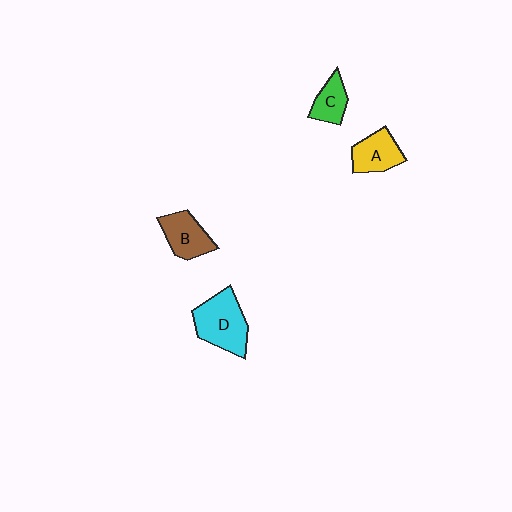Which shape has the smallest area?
Shape C (green).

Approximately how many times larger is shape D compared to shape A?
Approximately 1.5 times.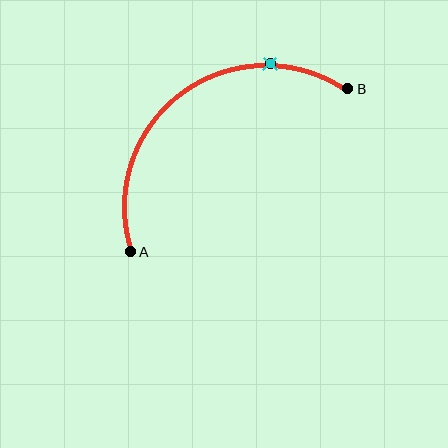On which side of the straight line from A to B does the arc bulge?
The arc bulges above and to the left of the straight line connecting A and B.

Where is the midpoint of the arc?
The arc midpoint is the point on the curve farthest from the straight line joining A and B. It sits above and to the left of that line.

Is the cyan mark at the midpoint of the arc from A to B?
No. The cyan mark lies on the arc but is closer to endpoint B. The arc midpoint would be at the point on the curve equidistant along the arc from both A and B.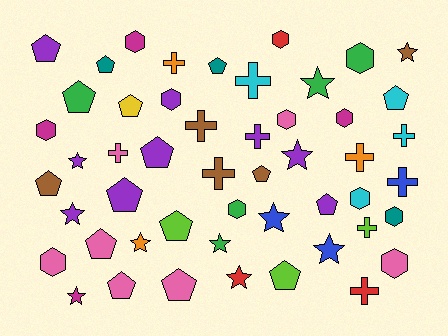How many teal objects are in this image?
There are 3 teal objects.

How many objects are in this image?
There are 50 objects.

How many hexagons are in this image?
There are 12 hexagons.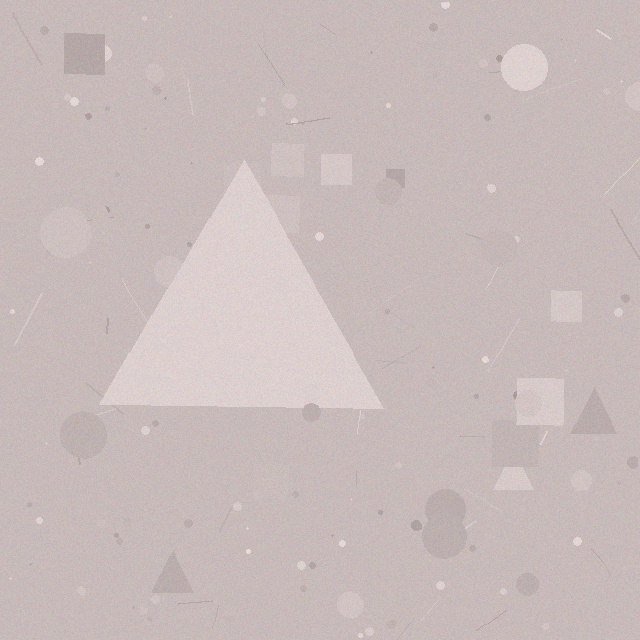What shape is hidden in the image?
A triangle is hidden in the image.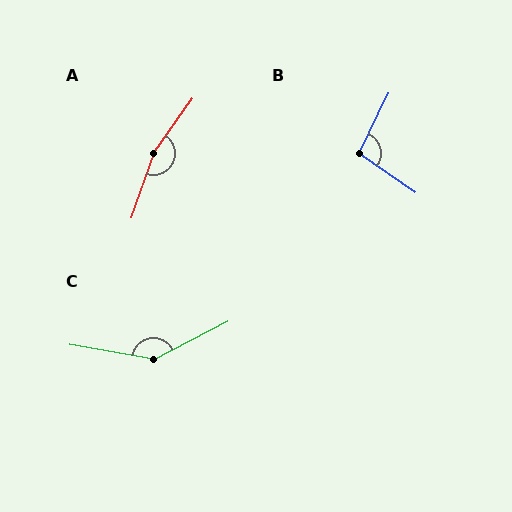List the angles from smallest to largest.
B (99°), C (143°), A (164°).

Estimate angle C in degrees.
Approximately 143 degrees.